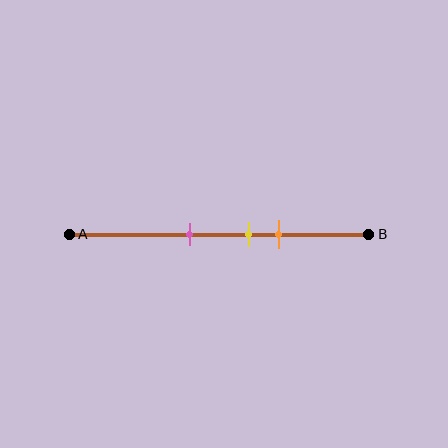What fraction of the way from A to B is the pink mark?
The pink mark is approximately 40% (0.4) of the way from A to B.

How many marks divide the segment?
There are 3 marks dividing the segment.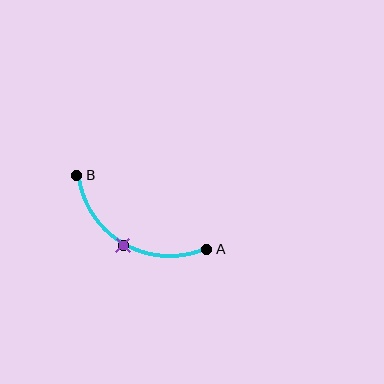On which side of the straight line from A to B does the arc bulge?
The arc bulges below the straight line connecting A and B.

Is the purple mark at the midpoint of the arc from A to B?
Yes. The purple mark lies on the arc at equal arc-length from both A and B — it is the arc midpoint.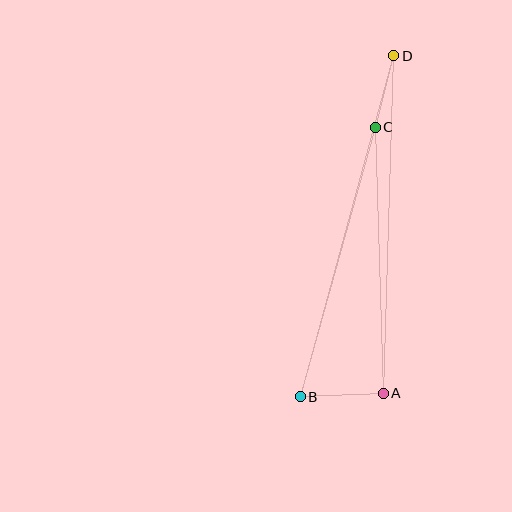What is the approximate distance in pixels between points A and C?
The distance between A and C is approximately 266 pixels.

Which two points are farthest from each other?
Points B and D are farthest from each other.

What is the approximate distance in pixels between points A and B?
The distance between A and B is approximately 83 pixels.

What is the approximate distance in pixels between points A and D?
The distance between A and D is approximately 338 pixels.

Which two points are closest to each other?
Points C and D are closest to each other.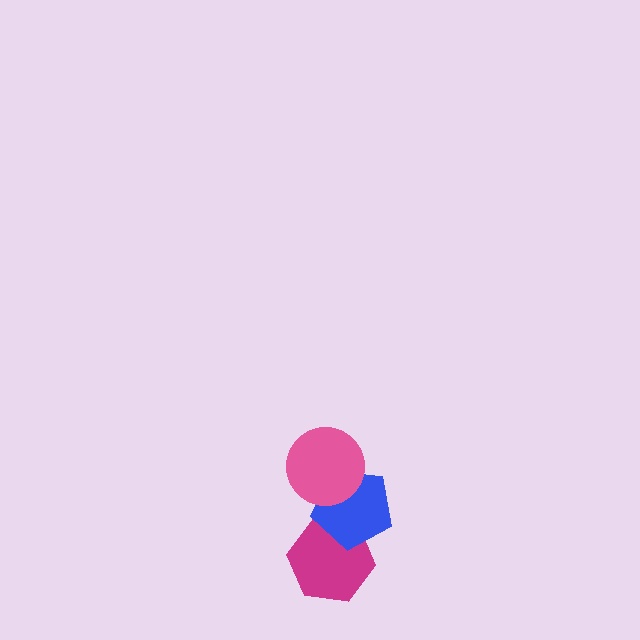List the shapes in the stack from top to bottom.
From top to bottom: the pink circle, the blue pentagon, the magenta hexagon.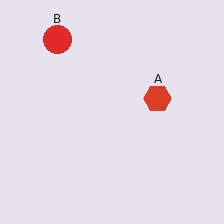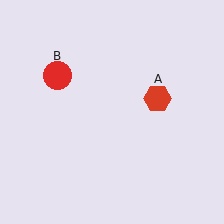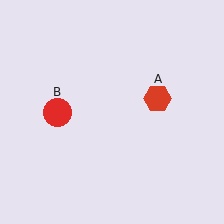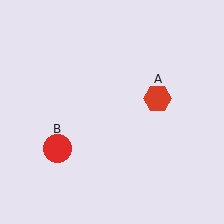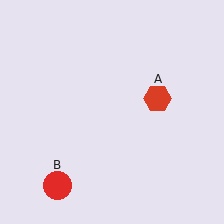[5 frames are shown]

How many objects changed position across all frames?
1 object changed position: red circle (object B).